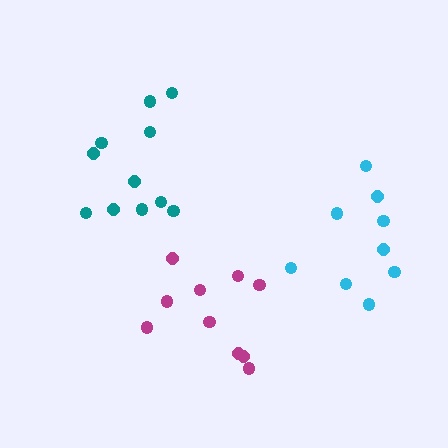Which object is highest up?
The teal cluster is topmost.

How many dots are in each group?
Group 1: 10 dots, Group 2: 9 dots, Group 3: 11 dots (30 total).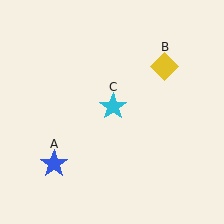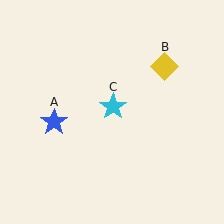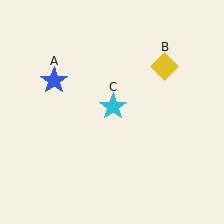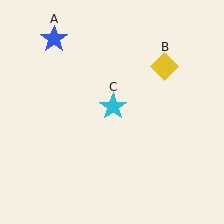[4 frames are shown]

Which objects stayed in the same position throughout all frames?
Yellow diamond (object B) and cyan star (object C) remained stationary.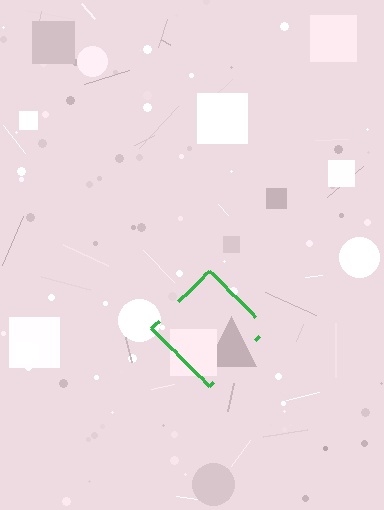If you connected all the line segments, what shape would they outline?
They would outline a diamond.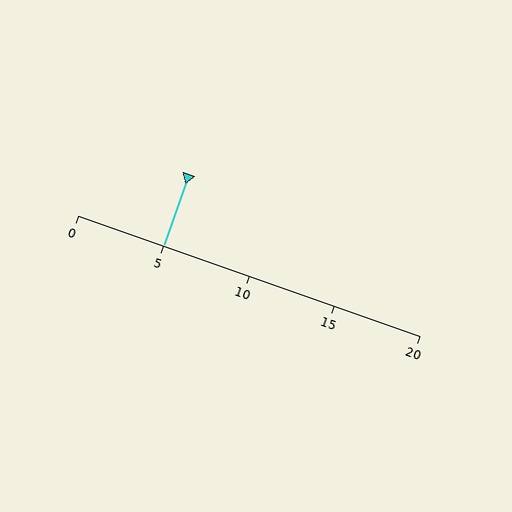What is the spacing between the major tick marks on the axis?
The major ticks are spaced 5 apart.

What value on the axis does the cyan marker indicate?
The marker indicates approximately 5.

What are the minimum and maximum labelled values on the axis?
The axis runs from 0 to 20.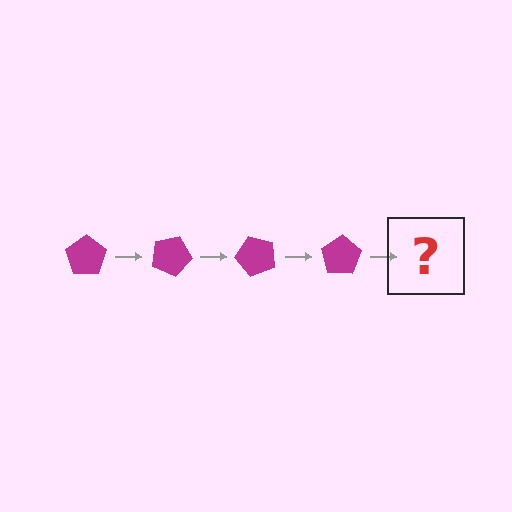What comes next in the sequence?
The next element should be a magenta pentagon rotated 100 degrees.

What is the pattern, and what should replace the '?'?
The pattern is that the pentagon rotates 25 degrees each step. The '?' should be a magenta pentagon rotated 100 degrees.